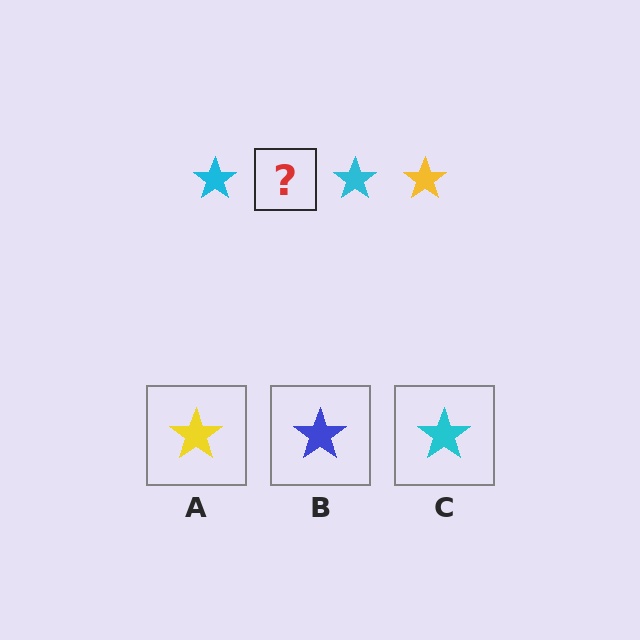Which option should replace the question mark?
Option A.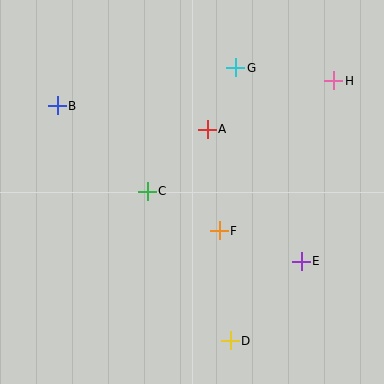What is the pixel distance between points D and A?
The distance between D and A is 213 pixels.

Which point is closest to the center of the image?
Point C at (147, 191) is closest to the center.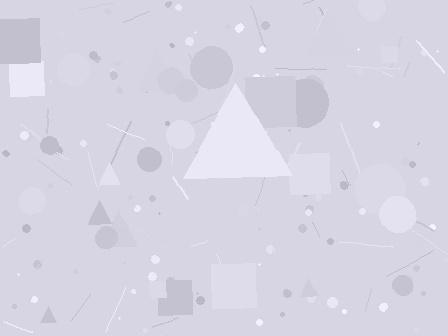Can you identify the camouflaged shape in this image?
The camouflaged shape is a triangle.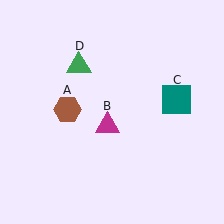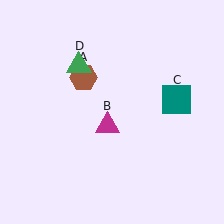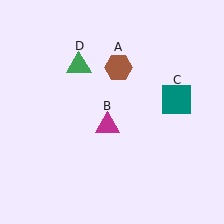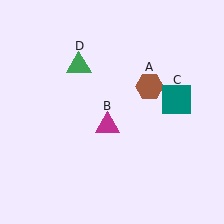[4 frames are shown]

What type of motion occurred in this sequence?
The brown hexagon (object A) rotated clockwise around the center of the scene.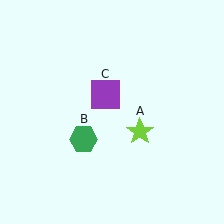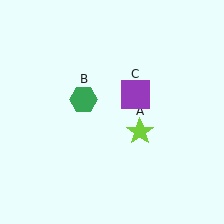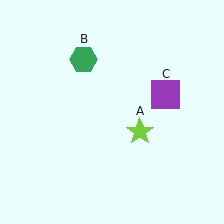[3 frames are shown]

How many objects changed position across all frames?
2 objects changed position: green hexagon (object B), purple square (object C).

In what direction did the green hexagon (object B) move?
The green hexagon (object B) moved up.